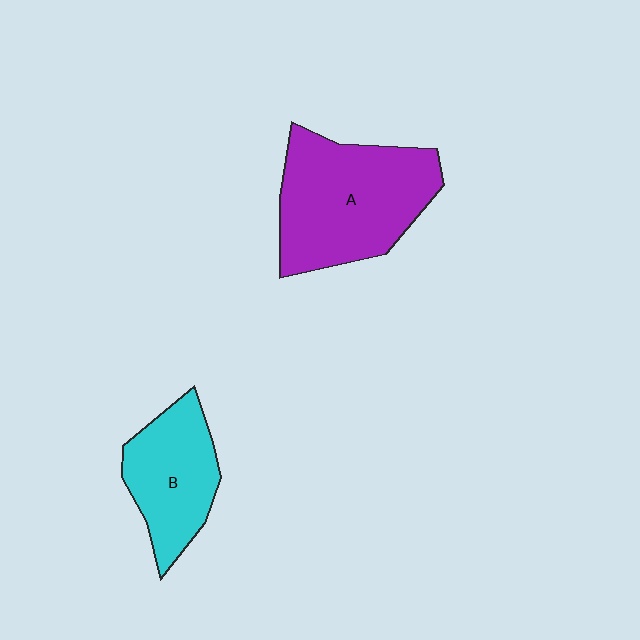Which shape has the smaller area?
Shape B (cyan).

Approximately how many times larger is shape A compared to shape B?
Approximately 1.6 times.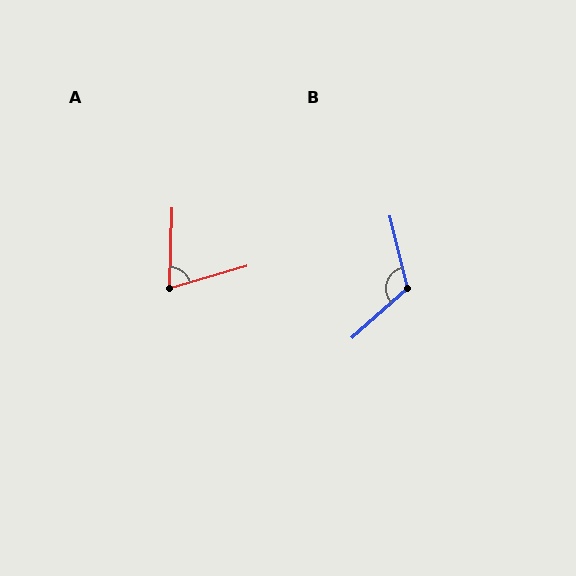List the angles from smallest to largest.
A (72°), B (118°).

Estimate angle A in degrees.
Approximately 72 degrees.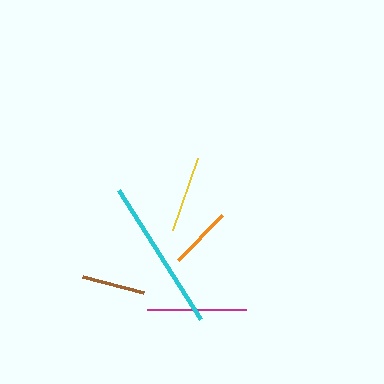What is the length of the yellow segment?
The yellow segment is approximately 76 pixels long.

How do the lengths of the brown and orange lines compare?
The brown and orange lines are approximately the same length.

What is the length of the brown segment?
The brown segment is approximately 63 pixels long.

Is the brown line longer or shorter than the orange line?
The brown line is longer than the orange line.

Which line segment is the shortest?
The orange line is the shortest at approximately 63 pixels.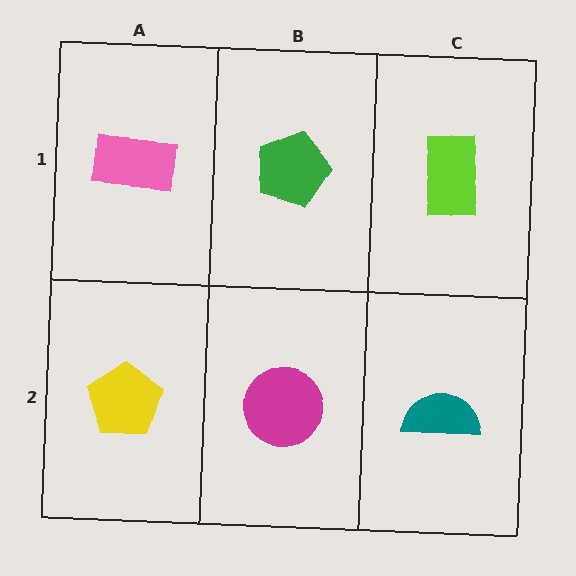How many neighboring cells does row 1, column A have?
2.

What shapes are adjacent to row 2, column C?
A lime rectangle (row 1, column C), a magenta circle (row 2, column B).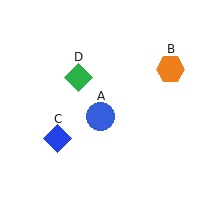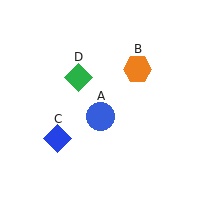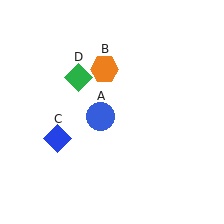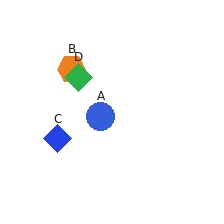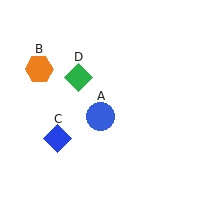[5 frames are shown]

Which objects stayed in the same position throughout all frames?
Blue circle (object A) and blue diamond (object C) and green diamond (object D) remained stationary.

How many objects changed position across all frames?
1 object changed position: orange hexagon (object B).